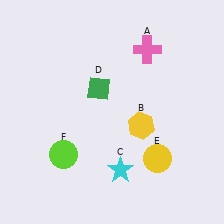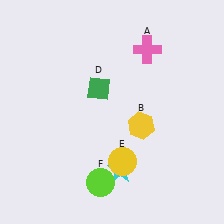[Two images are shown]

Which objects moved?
The objects that moved are: the yellow circle (E), the lime circle (F).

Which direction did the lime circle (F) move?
The lime circle (F) moved right.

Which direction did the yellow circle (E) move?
The yellow circle (E) moved left.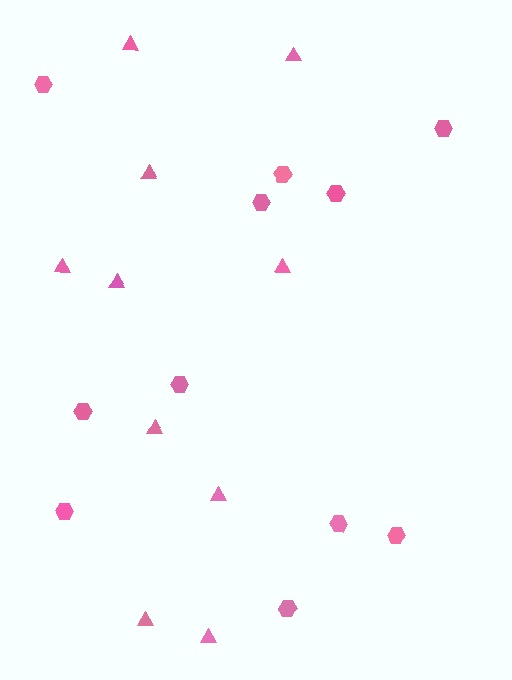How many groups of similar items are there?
There are 2 groups: one group of hexagons (11) and one group of triangles (10).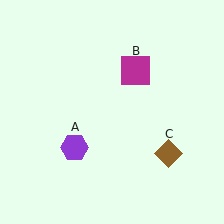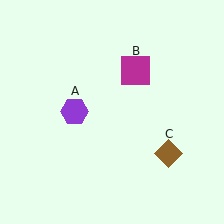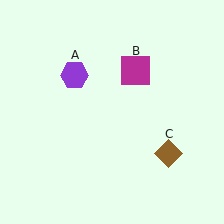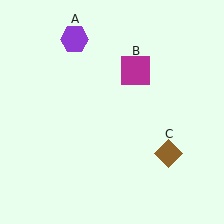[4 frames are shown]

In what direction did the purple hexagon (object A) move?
The purple hexagon (object A) moved up.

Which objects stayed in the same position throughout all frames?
Magenta square (object B) and brown diamond (object C) remained stationary.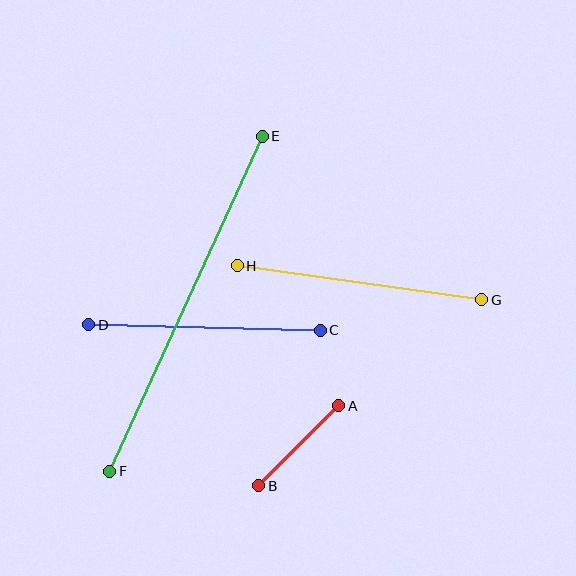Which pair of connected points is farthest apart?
Points E and F are farthest apart.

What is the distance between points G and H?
The distance is approximately 247 pixels.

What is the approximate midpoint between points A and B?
The midpoint is at approximately (299, 446) pixels.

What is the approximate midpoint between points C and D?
The midpoint is at approximately (205, 327) pixels.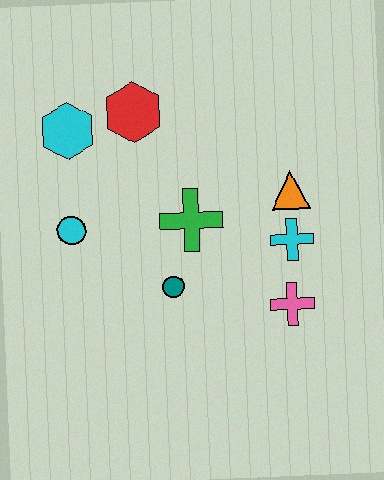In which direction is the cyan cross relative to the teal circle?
The cyan cross is to the right of the teal circle.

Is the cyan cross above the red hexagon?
No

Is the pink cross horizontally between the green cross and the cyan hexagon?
No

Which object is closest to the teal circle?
The green cross is closest to the teal circle.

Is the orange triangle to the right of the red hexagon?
Yes